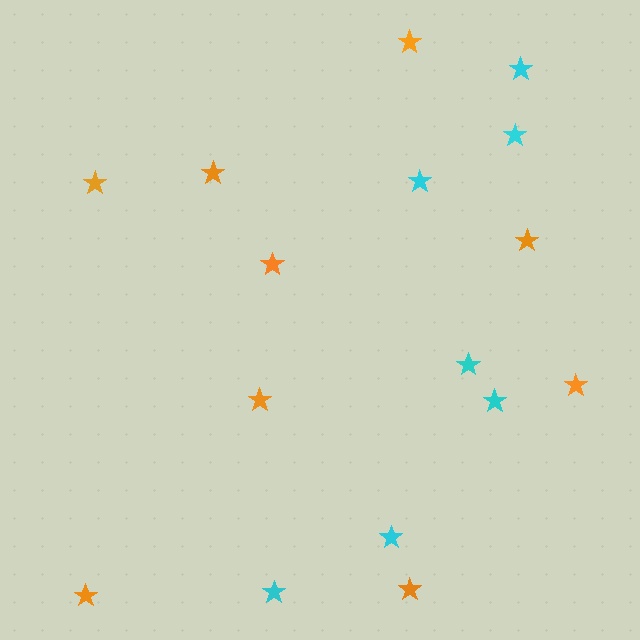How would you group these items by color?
There are 2 groups: one group of orange stars (9) and one group of cyan stars (7).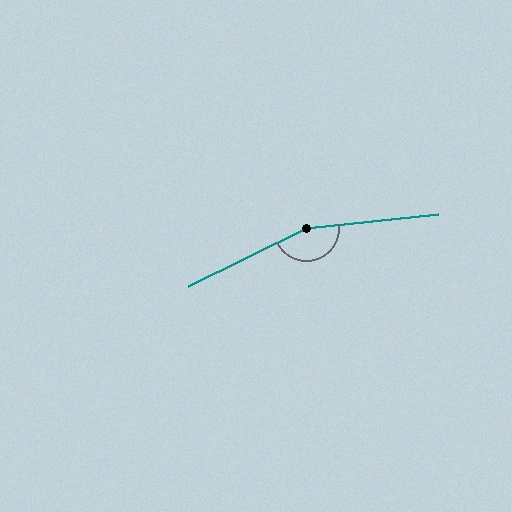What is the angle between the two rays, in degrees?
Approximately 160 degrees.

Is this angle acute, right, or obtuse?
It is obtuse.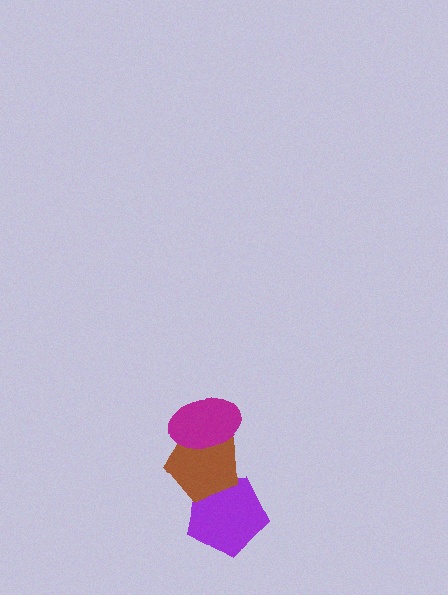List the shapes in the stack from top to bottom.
From top to bottom: the magenta ellipse, the brown pentagon, the purple pentagon.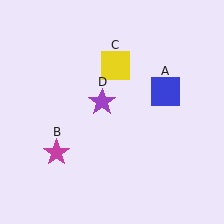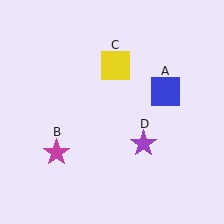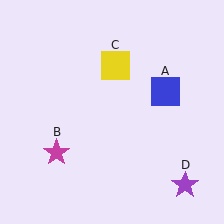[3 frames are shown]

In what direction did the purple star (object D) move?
The purple star (object D) moved down and to the right.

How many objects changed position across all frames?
1 object changed position: purple star (object D).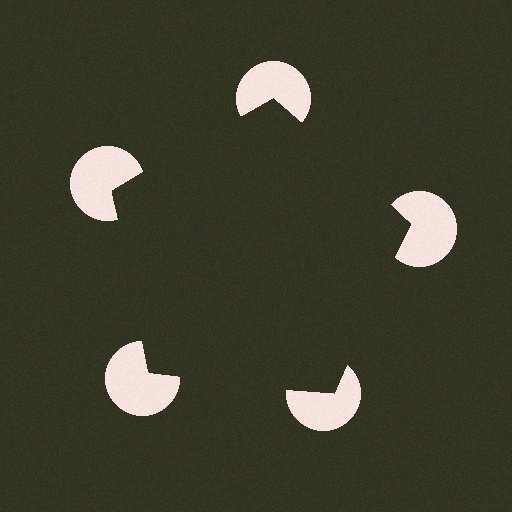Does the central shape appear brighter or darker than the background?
It typically appears slightly darker than the background, even though no actual brightness change is drawn.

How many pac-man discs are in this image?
There are 5 — one at each vertex of the illusory pentagon.